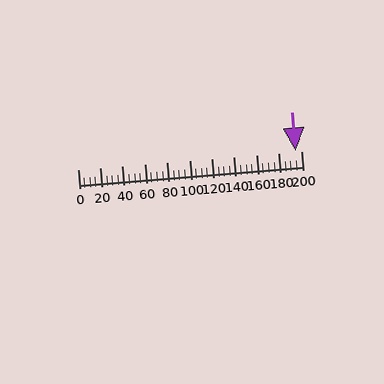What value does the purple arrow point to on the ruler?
The purple arrow points to approximately 195.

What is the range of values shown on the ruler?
The ruler shows values from 0 to 200.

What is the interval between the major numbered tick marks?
The major tick marks are spaced 20 units apart.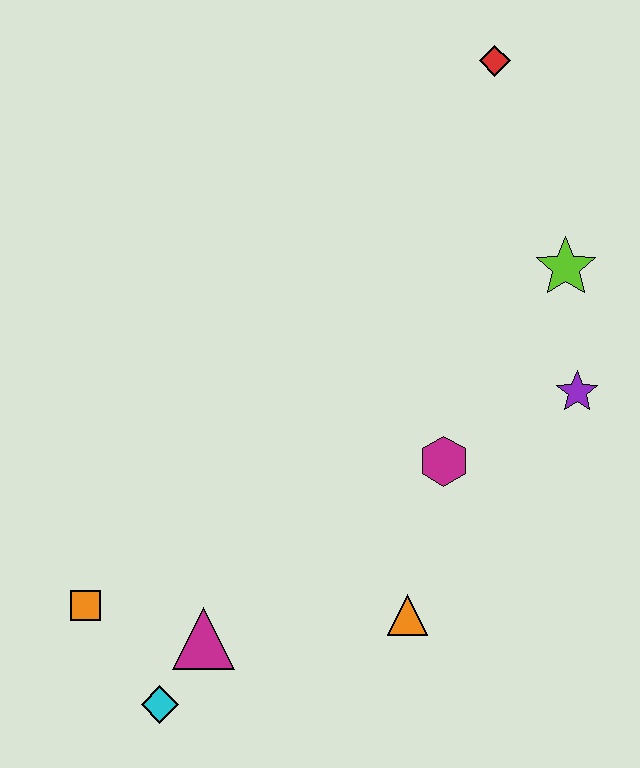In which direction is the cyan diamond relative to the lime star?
The cyan diamond is below the lime star.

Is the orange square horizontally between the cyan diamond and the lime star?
No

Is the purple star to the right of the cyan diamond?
Yes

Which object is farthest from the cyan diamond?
The red diamond is farthest from the cyan diamond.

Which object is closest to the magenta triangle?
The cyan diamond is closest to the magenta triangle.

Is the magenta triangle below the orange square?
Yes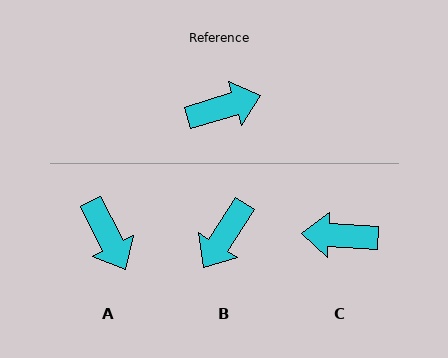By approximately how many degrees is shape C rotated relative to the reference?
Approximately 159 degrees counter-clockwise.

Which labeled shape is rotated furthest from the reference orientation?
C, about 159 degrees away.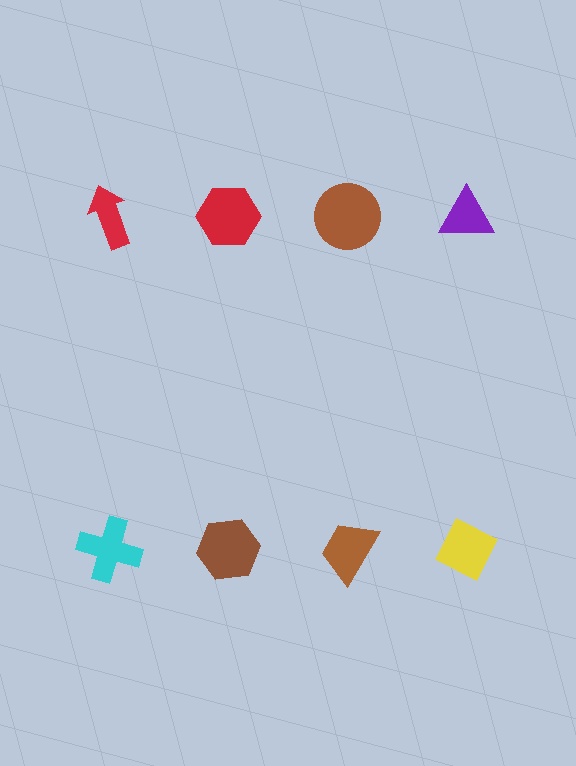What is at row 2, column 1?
A cyan cross.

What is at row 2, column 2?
A brown hexagon.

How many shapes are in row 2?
4 shapes.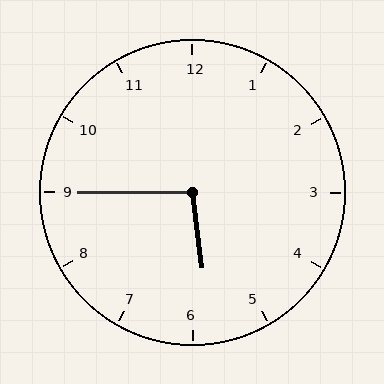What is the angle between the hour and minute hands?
Approximately 98 degrees.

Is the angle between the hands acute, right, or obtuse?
It is obtuse.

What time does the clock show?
5:45.